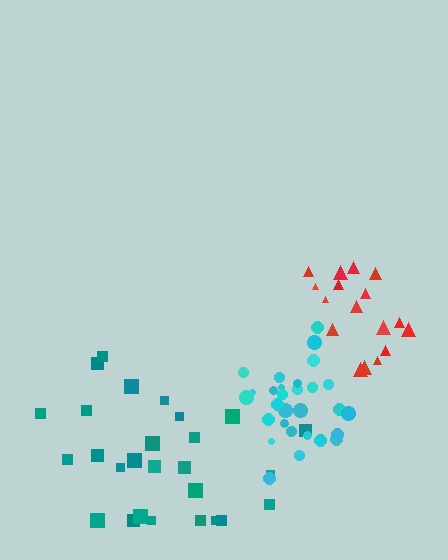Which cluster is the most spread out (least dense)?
Teal.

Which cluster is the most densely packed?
Cyan.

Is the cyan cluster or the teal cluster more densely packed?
Cyan.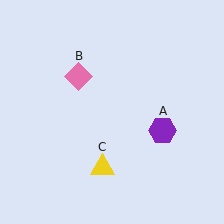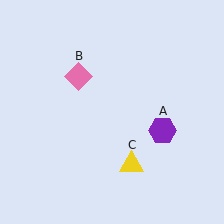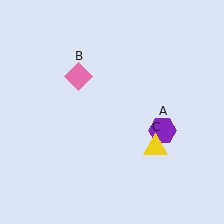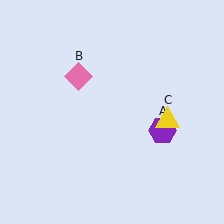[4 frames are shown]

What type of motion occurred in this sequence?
The yellow triangle (object C) rotated counterclockwise around the center of the scene.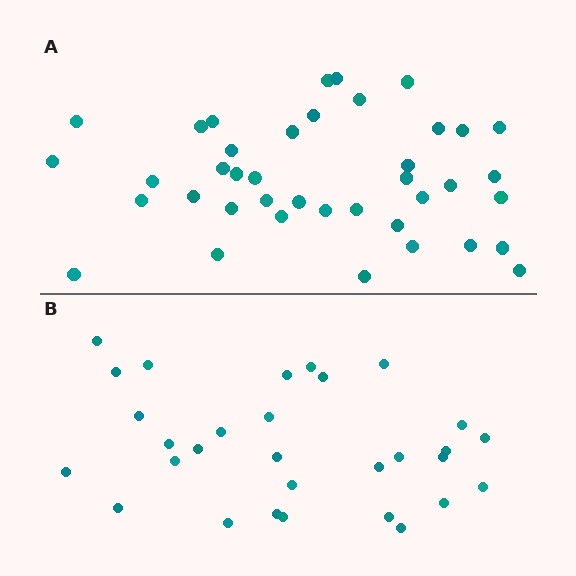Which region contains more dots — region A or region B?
Region A (the top region) has more dots.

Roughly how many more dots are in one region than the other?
Region A has roughly 10 or so more dots than region B.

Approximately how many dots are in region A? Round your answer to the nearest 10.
About 40 dots.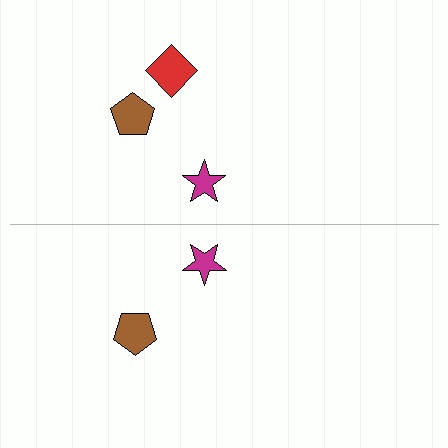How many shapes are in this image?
There are 5 shapes in this image.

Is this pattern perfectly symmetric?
No, the pattern is not perfectly symmetric. A red diamond is missing from the bottom side.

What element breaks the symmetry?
A red diamond is missing from the bottom side.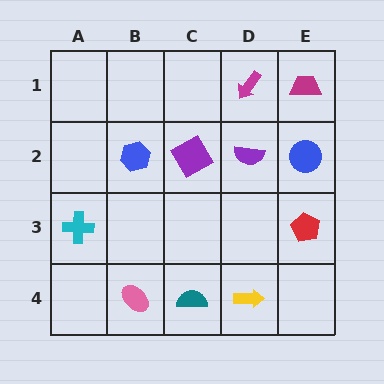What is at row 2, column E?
A blue circle.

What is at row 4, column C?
A teal semicircle.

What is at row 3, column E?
A red pentagon.